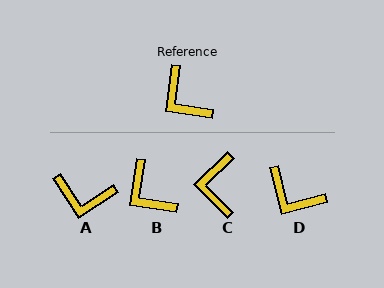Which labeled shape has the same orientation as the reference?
B.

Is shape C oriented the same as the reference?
No, it is off by about 38 degrees.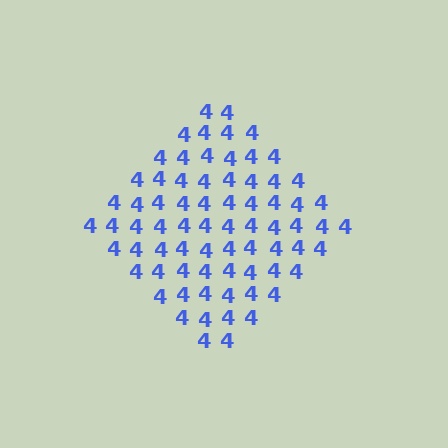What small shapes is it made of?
It is made of small digit 4's.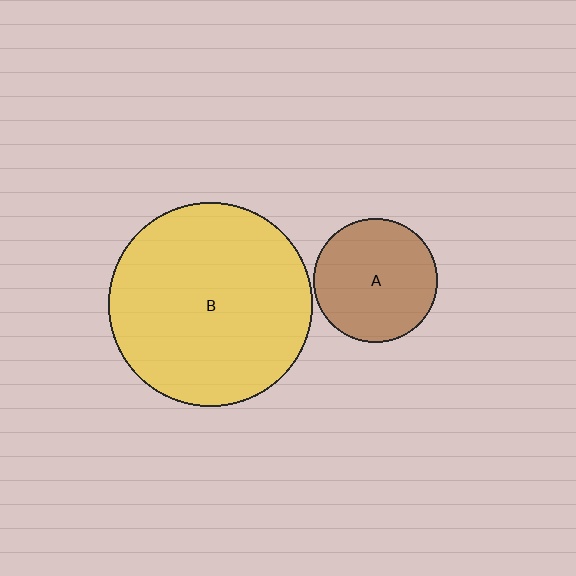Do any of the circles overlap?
No, none of the circles overlap.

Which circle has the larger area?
Circle B (yellow).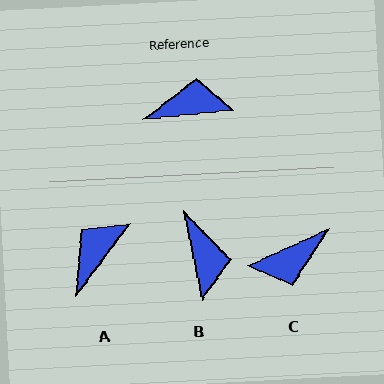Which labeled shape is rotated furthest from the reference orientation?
C, about 161 degrees away.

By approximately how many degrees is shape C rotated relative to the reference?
Approximately 161 degrees clockwise.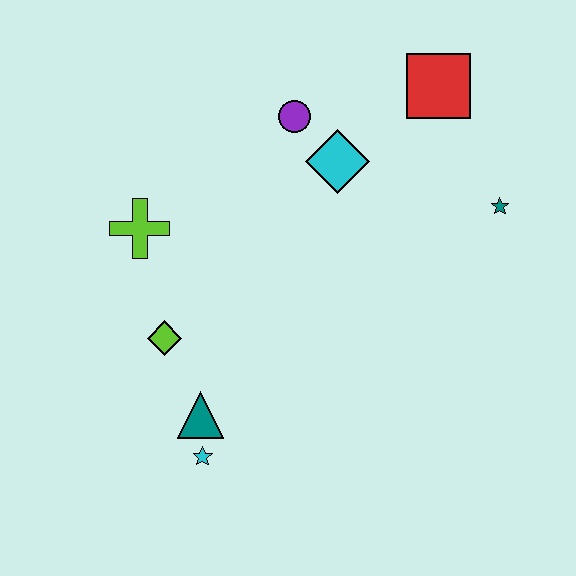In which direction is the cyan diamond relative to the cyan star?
The cyan diamond is above the cyan star.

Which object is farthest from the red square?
The cyan star is farthest from the red square.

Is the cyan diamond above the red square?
No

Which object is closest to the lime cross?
The lime diamond is closest to the lime cross.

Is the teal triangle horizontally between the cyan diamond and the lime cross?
Yes